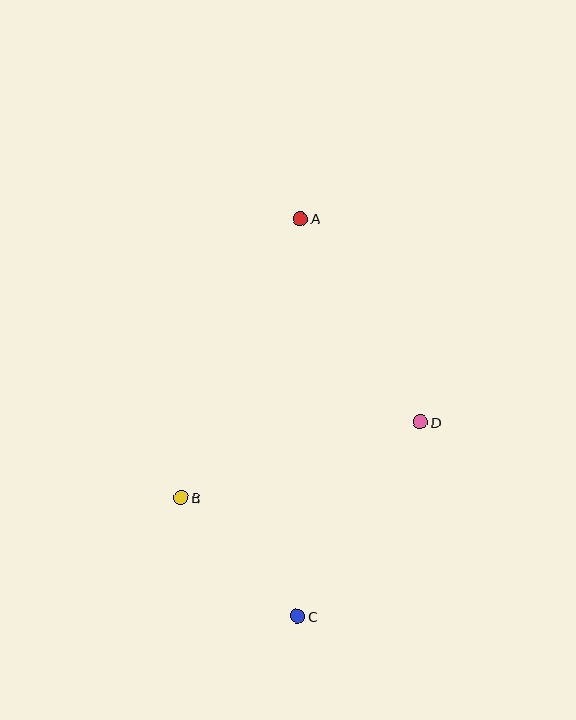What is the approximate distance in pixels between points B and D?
The distance between B and D is approximately 251 pixels.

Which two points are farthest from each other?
Points A and C are farthest from each other.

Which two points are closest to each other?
Points B and C are closest to each other.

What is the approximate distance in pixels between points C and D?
The distance between C and D is approximately 230 pixels.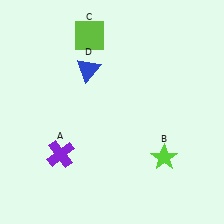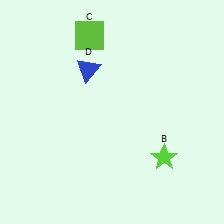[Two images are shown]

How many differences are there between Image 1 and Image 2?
There is 1 difference between the two images.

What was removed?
The purple cross (A) was removed in Image 2.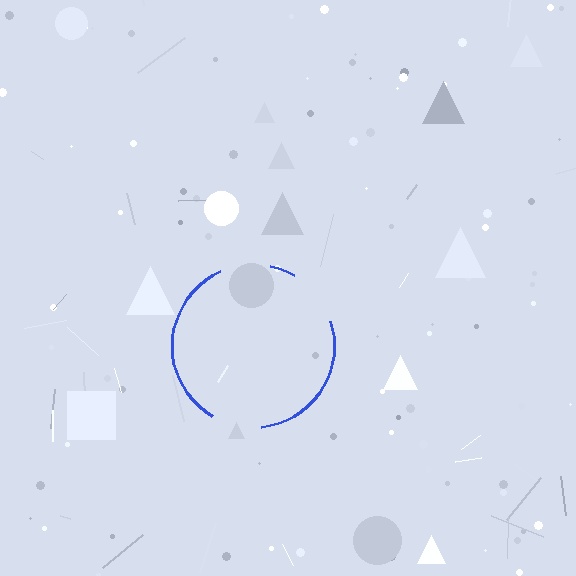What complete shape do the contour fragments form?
The contour fragments form a circle.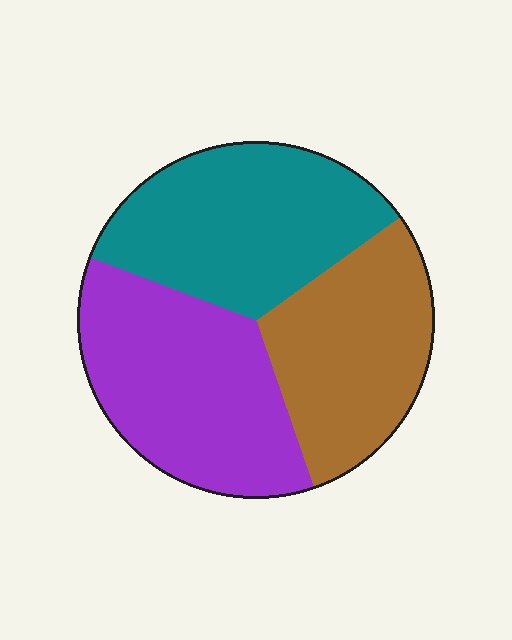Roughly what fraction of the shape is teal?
Teal takes up between a third and a half of the shape.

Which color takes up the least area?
Brown, at roughly 30%.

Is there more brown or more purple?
Purple.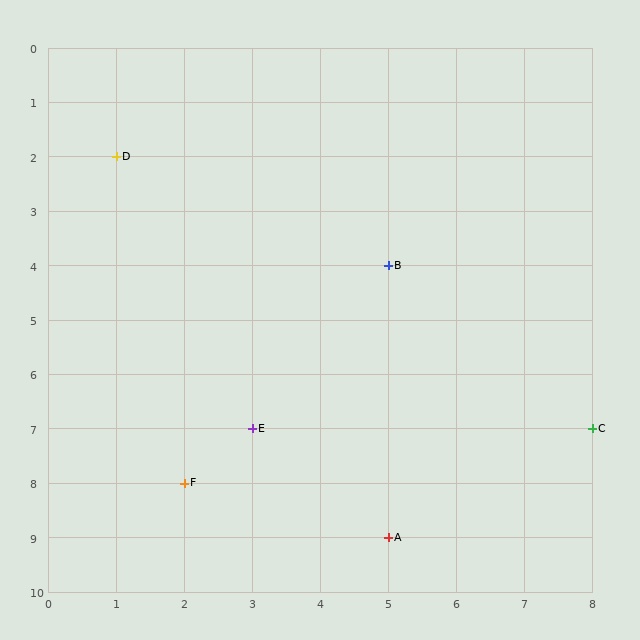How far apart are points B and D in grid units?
Points B and D are 4 columns and 2 rows apart (about 4.5 grid units diagonally).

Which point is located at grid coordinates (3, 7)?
Point E is at (3, 7).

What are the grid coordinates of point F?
Point F is at grid coordinates (2, 8).